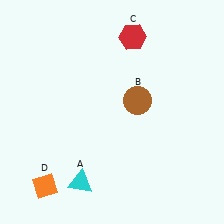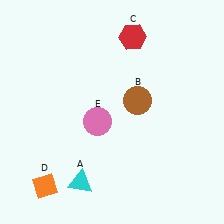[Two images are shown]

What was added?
A pink circle (E) was added in Image 2.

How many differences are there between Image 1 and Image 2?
There is 1 difference between the two images.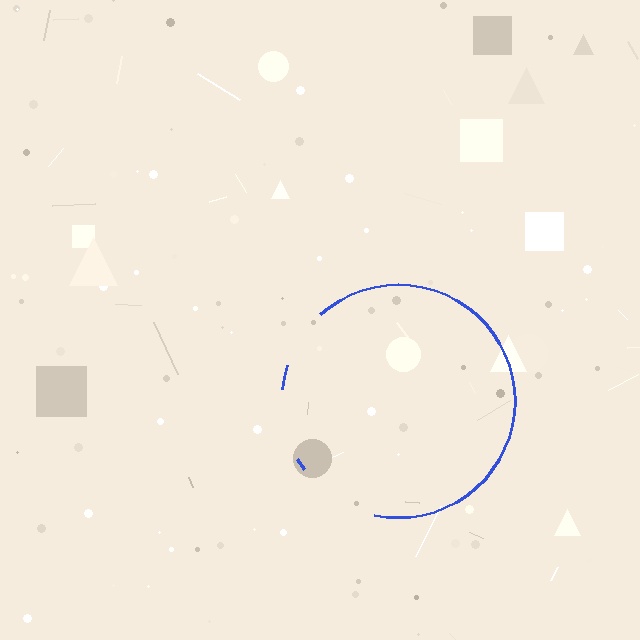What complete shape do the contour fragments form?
The contour fragments form a circle.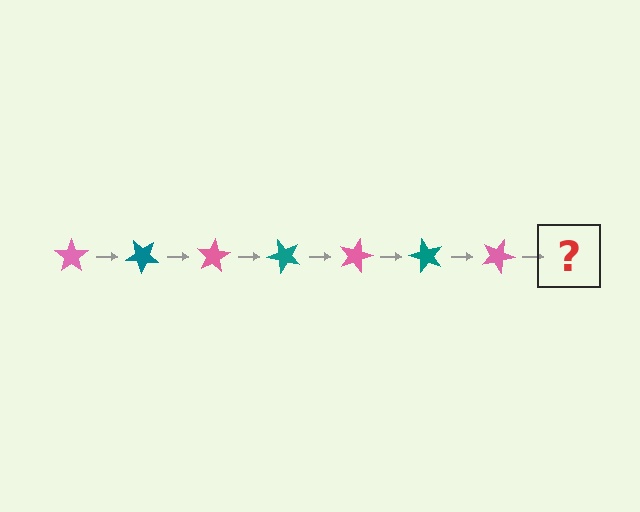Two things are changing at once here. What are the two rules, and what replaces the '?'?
The two rules are that it rotates 40 degrees each step and the color cycles through pink and teal. The '?' should be a teal star, rotated 280 degrees from the start.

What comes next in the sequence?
The next element should be a teal star, rotated 280 degrees from the start.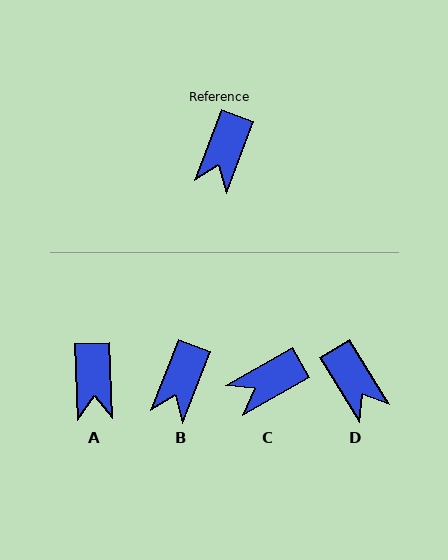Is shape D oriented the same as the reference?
No, it is off by about 52 degrees.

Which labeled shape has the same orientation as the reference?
B.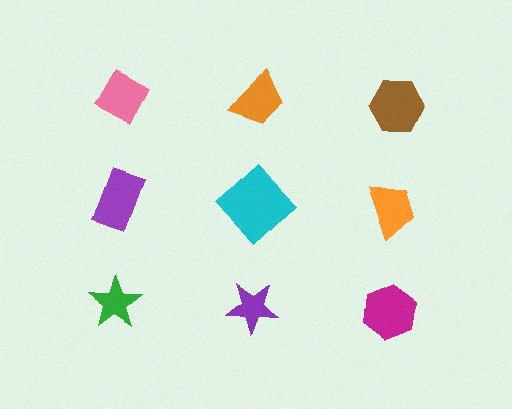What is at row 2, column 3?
An orange trapezoid.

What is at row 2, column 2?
A cyan diamond.